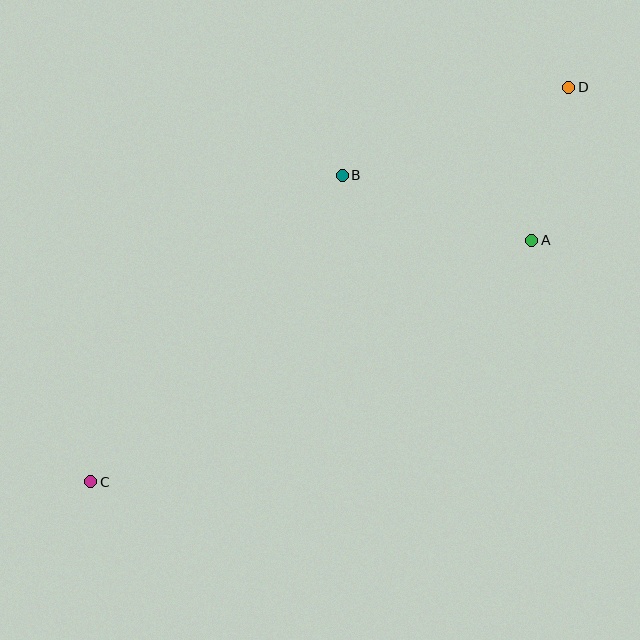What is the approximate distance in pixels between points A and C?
The distance between A and C is approximately 503 pixels.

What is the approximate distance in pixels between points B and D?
The distance between B and D is approximately 243 pixels.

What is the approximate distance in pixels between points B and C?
The distance between B and C is approximately 397 pixels.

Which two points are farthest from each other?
Points C and D are farthest from each other.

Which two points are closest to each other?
Points A and D are closest to each other.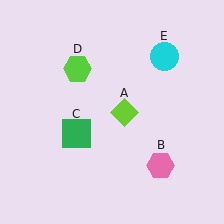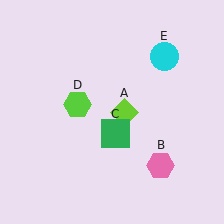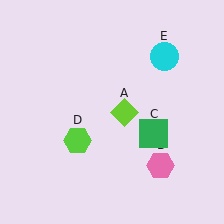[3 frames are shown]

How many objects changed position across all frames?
2 objects changed position: green square (object C), lime hexagon (object D).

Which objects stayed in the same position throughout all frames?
Lime diamond (object A) and pink hexagon (object B) and cyan circle (object E) remained stationary.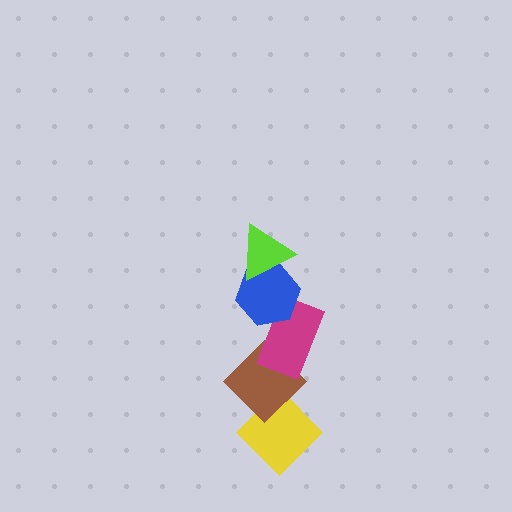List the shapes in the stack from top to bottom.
From top to bottom: the lime triangle, the blue hexagon, the magenta rectangle, the brown diamond, the yellow diamond.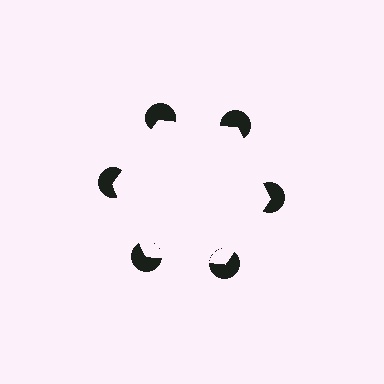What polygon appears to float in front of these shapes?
An illusory hexagon — its edges are inferred from the aligned wedge cuts in the pac-man discs, not physically drawn.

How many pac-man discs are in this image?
There are 6 — one at each vertex of the illusory hexagon.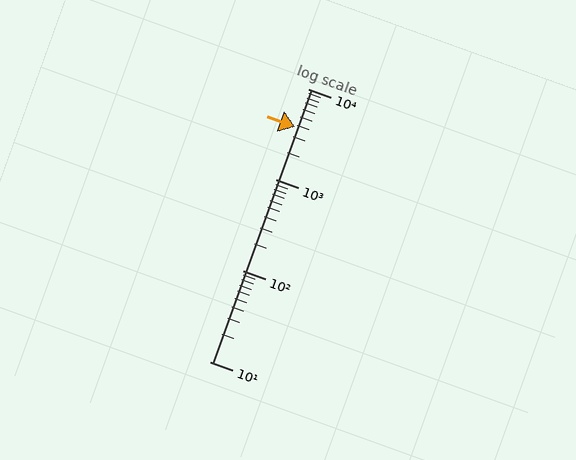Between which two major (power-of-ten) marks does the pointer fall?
The pointer is between 1000 and 10000.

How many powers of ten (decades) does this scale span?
The scale spans 3 decades, from 10 to 10000.